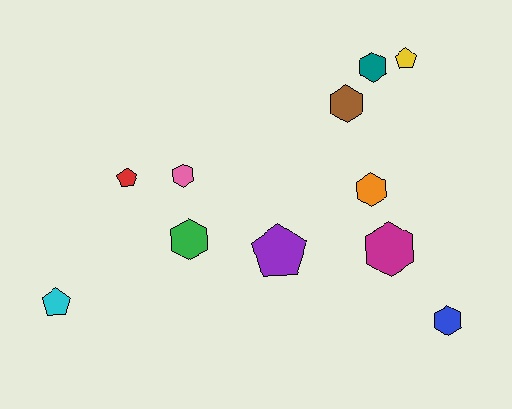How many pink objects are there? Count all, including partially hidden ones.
There is 1 pink object.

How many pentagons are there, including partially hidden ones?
There are 4 pentagons.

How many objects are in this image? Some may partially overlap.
There are 11 objects.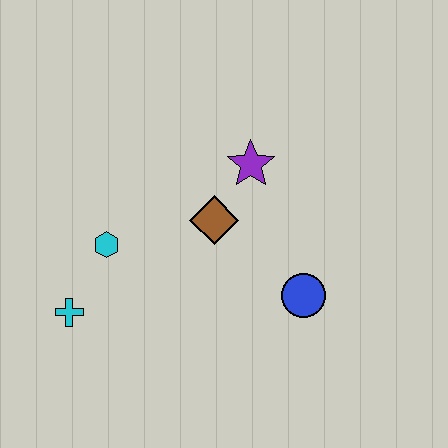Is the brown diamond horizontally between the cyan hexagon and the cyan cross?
No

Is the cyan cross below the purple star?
Yes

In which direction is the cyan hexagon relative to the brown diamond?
The cyan hexagon is to the left of the brown diamond.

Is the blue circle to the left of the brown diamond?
No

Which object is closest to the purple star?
The brown diamond is closest to the purple star.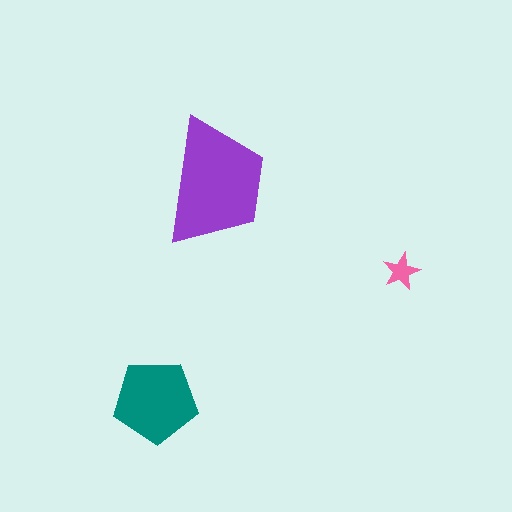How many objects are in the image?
There are 3 objects in the image.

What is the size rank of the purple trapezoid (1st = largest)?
1st.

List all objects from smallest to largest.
The pink star, the teal pentagon, the purple trapezoid.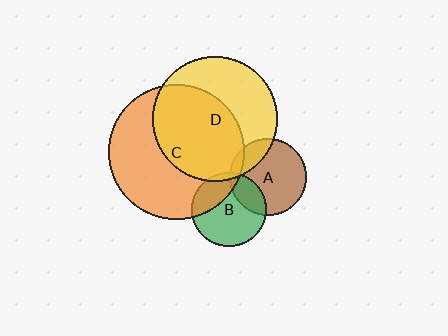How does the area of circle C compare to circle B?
Approximately 3.3 times.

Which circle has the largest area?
Circle C (orange).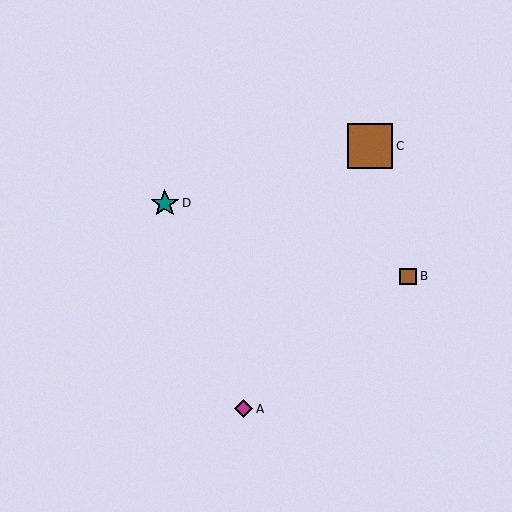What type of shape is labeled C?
Shape C is a brown square.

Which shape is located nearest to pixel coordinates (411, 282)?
The brown square (labeled B) at (408, 276) is nearest to that location.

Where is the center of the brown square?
The center of the brown square is at (370, 146).